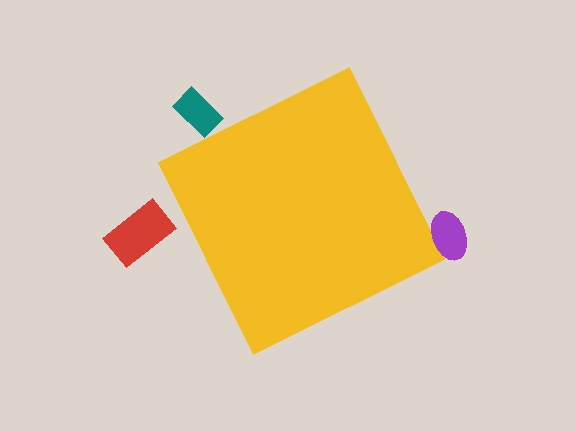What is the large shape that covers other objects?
A yellow square.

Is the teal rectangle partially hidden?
No, the teal rectangle is fully visible.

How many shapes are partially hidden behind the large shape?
0 shapes are partially hidden.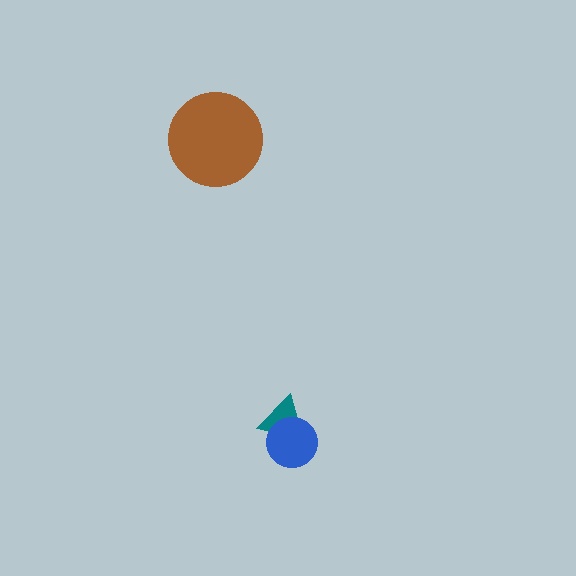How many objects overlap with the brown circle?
0 objects overlap with the brown circle.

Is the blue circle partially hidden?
No, no other shape covers it.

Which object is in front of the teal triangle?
The blue circle is in front of the teal triangle.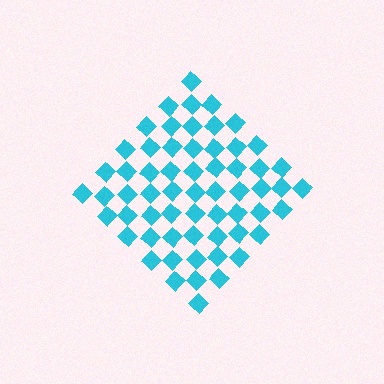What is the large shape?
The large shape is a diamond.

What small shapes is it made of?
It is made of small diamonds.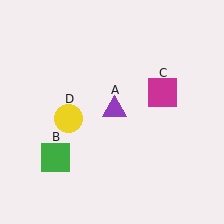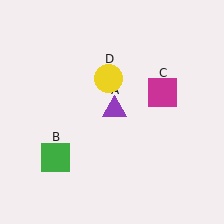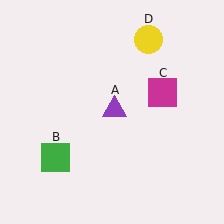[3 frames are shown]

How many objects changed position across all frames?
1 object changed position: yellow circle (object D).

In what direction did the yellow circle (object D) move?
The yellow circle (object D) moved up and to the right.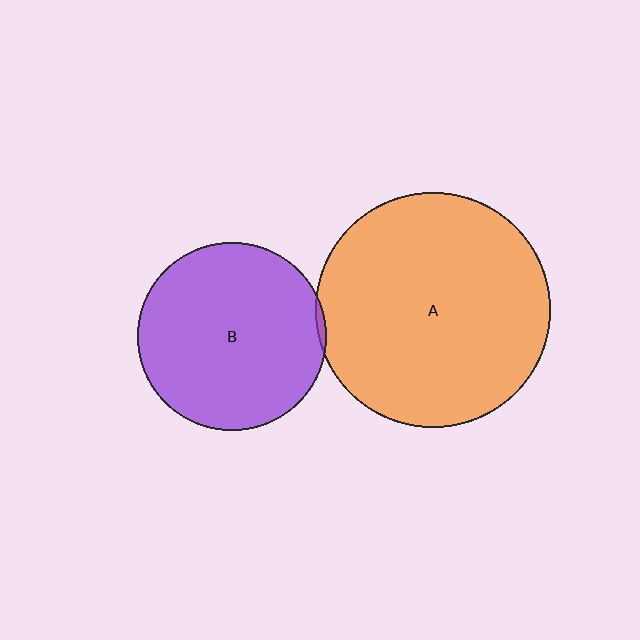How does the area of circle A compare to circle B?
Approximately 1.6 times.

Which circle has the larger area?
Circle A (orange).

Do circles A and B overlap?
Yes.